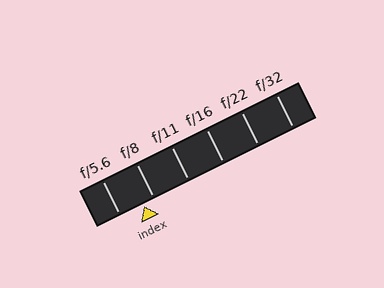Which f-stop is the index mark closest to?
The index mark is closest to f/8.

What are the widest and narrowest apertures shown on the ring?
The widest aperture shown is f/5.6 and the narrowest is f/32.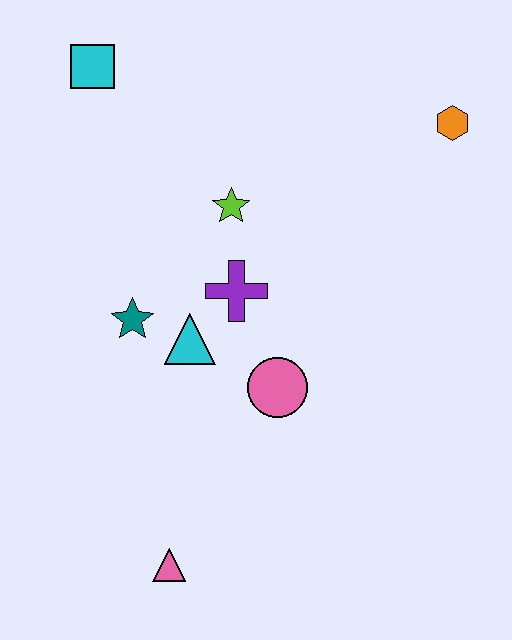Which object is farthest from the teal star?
The orange hexagon is farthest from the teal star.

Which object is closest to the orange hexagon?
The lime star is closest to the orange hexagon.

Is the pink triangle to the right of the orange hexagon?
No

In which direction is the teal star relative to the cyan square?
The teal star is below the cyan square.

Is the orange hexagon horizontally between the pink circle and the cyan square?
No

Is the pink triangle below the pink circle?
Yes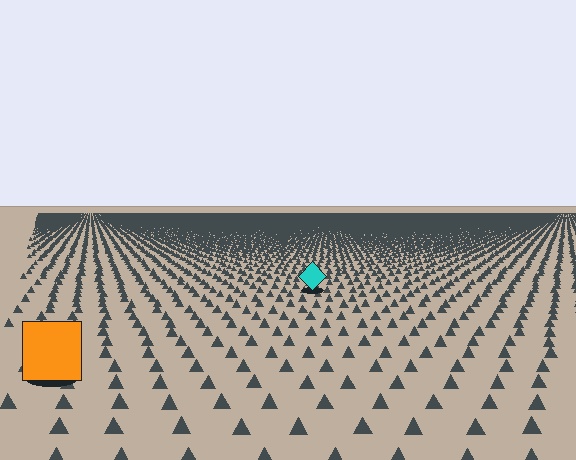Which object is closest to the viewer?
The orange square is closest. The texture marks near it are larger and more spread out.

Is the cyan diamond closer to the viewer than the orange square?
No. The orange square is closer — you can tell from the texture gradient: the ground texture is coarser near it.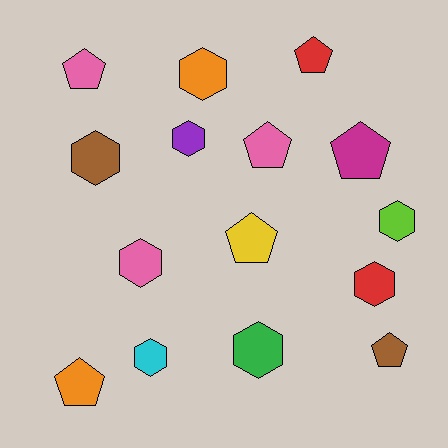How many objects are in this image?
There are 15 objects.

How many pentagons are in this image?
There are 7 pentagons.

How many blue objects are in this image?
There are no blue objects.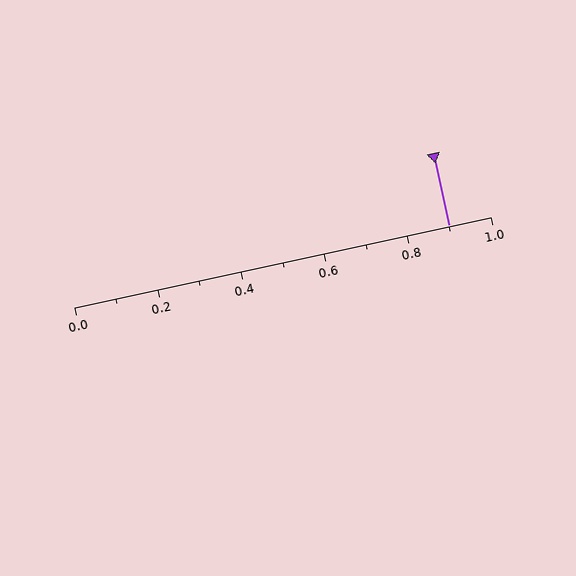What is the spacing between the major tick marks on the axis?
The major ticks are spaced 0.2 apart.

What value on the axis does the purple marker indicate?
The marker indicates approximately 0.9.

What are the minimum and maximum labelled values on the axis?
The axis runs from 0.0 to 1.0.